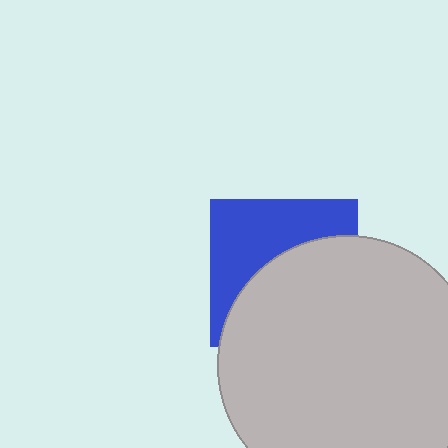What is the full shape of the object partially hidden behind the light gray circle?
The partially hidden object is a blue square.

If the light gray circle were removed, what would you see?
You would see the complete blue square.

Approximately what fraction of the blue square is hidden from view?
Roughly 55% of the blue square is hidden behind the light gray circle.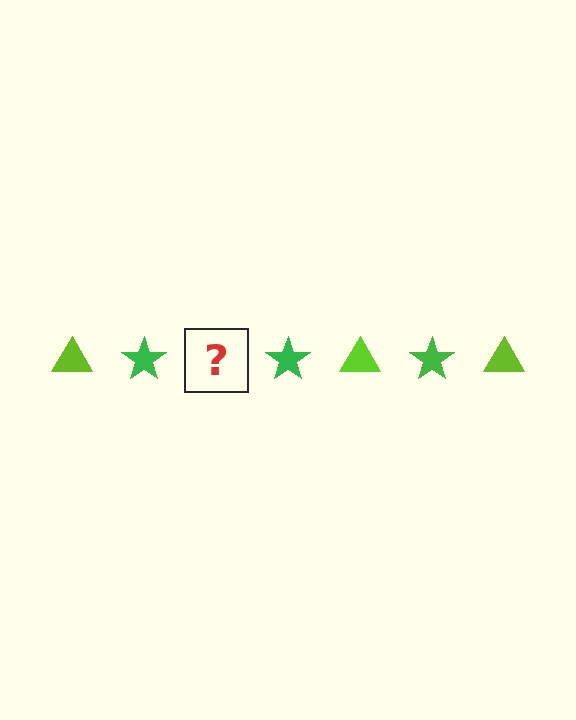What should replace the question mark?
The question mark should be replaced with a lime triangle.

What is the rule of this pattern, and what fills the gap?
The rule is that the pattern alternates between lime triangle and green star. The gap should be filled with a lime triangle.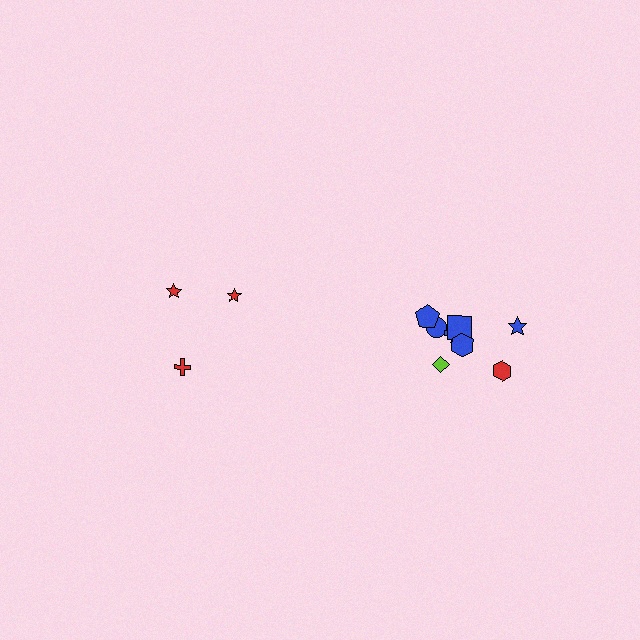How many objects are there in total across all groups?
There are 11 objects.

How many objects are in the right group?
There are 8 objects.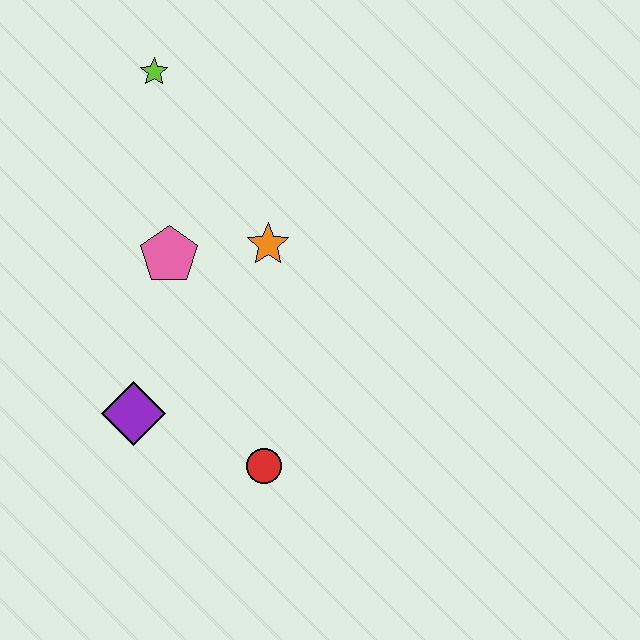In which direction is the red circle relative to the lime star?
The red circle is below the lime star.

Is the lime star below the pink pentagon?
No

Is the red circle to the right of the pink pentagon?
Yes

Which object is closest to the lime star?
The pink pentagon is closest to the lime star.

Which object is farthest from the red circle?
The lime star is farthest from the red circle.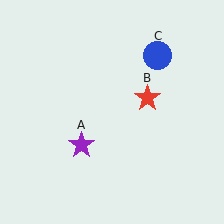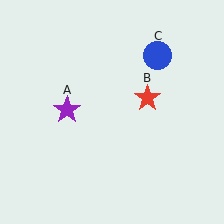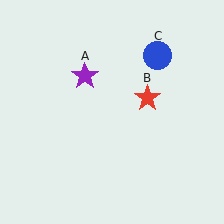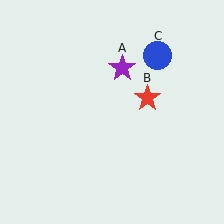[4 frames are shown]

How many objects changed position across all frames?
1 object changed position: purple star (object A).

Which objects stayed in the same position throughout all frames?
Red star (object B) and blue circle (object C) remained stationary.